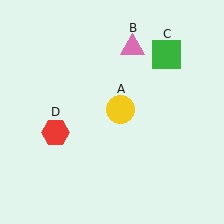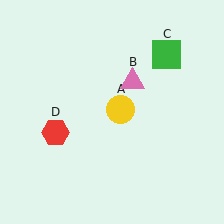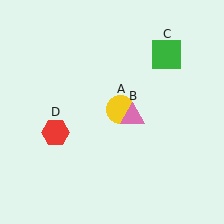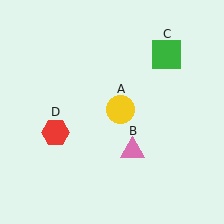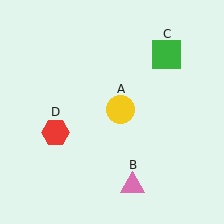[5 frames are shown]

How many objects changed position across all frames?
1 object changed position: pink triangle (object B).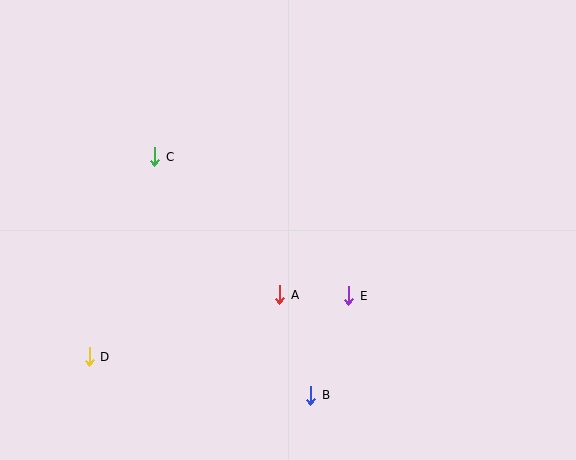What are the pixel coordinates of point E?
Point E is at (349, 296).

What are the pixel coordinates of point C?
Point C is at (155, 157).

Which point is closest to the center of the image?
Point A at (280, 295) is closest to the center.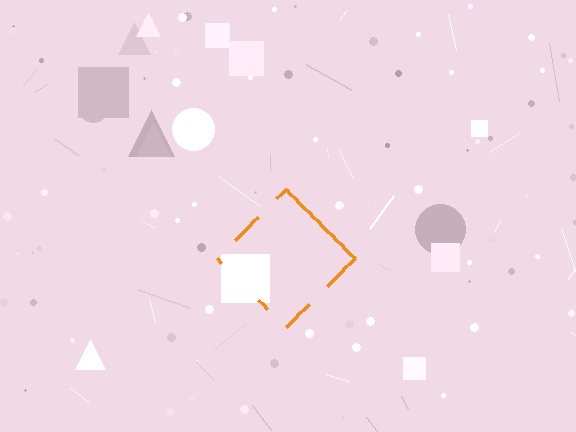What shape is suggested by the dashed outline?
The dashed outline suggests a diamond.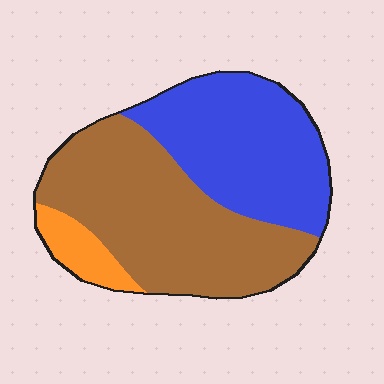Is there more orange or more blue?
Blue.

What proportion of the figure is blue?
Blue takes up about two fifths (2/5) of the figure.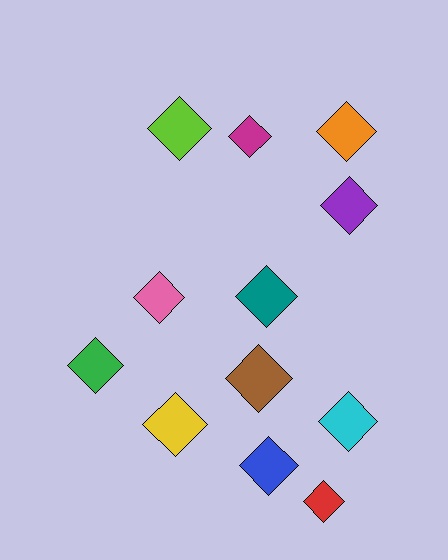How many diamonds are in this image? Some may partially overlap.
There are 12 diamonds.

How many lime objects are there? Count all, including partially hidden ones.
There is 1 lime object.